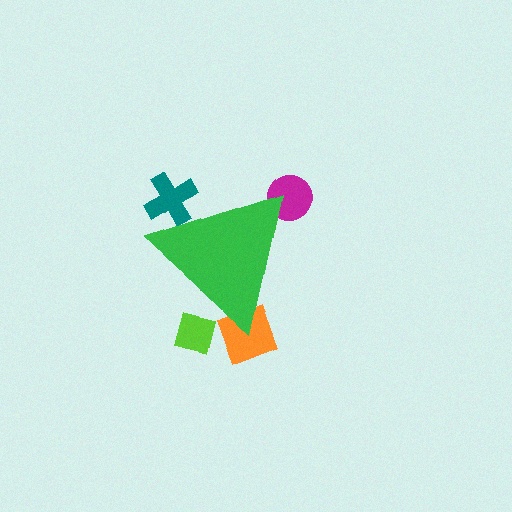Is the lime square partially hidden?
Yes, the lime square is partially hidden behind the green triangle.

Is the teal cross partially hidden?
Yes, the teal cross is partially hidden behind the green triangle.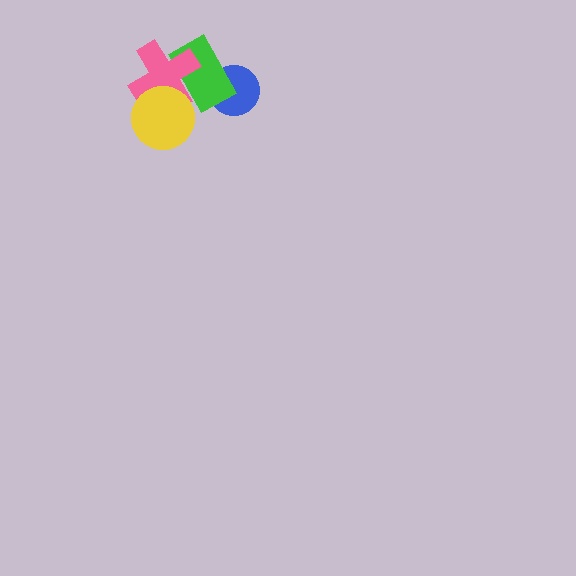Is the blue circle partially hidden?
Yes, it is partially covered by another shape.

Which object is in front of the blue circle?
The green rectangle is in front of the blue circle.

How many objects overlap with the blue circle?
1 object overlaps with the blue circle.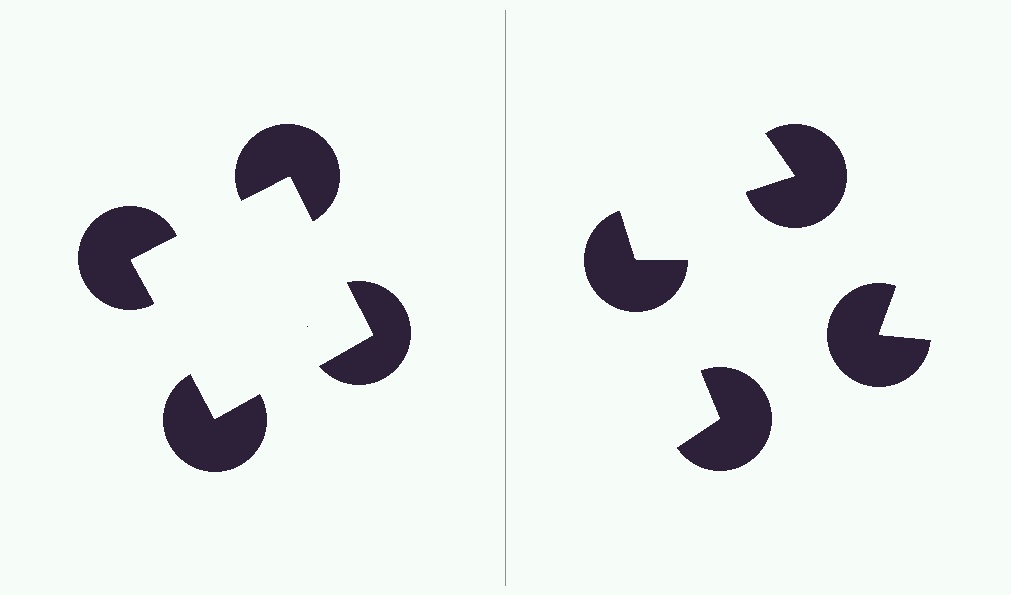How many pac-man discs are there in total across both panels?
8 — 4 on each side.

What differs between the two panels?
The pac-man discs are positioned identically on both sides; only the wedge orientations differ. On the left they align to a square; on the right they are misaligned.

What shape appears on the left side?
An illusory square.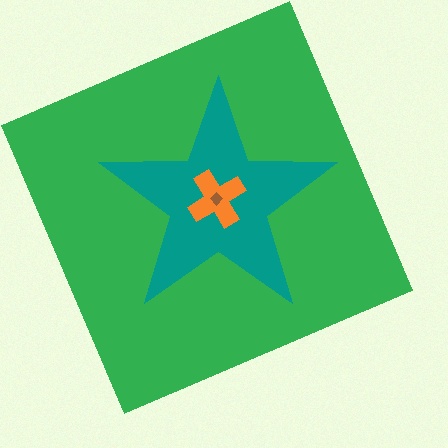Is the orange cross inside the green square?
Yes.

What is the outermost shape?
The green square.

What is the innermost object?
The brown diamond.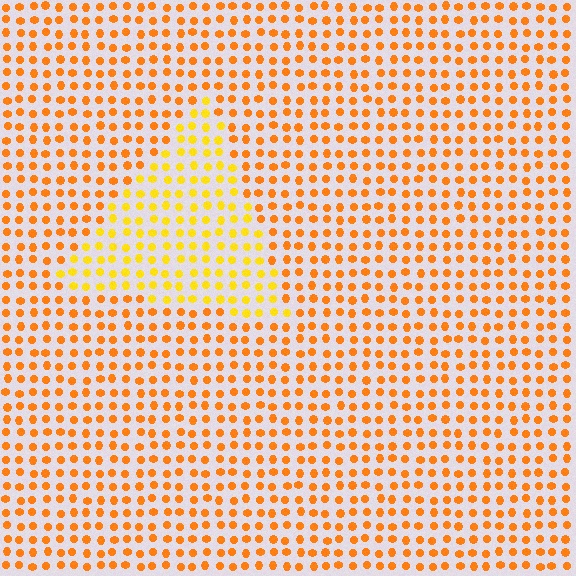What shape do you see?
I see a triangle.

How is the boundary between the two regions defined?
The boundary is defined purely by a slight shift in hue (about 25 degrees). Spacing, size, and orientation are identical on both sides.